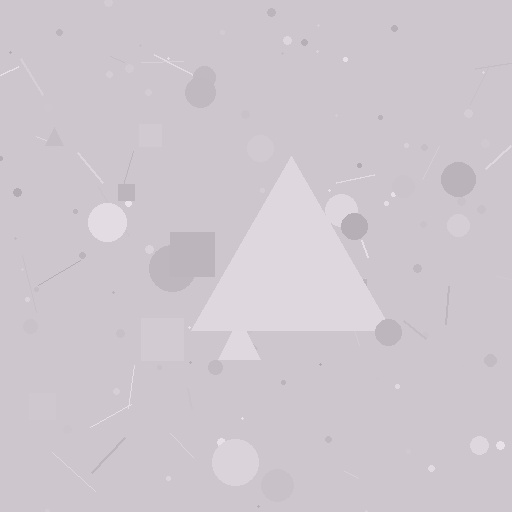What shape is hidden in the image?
A triangle is hidden in the image.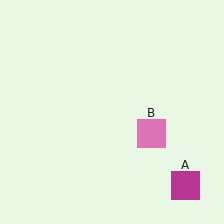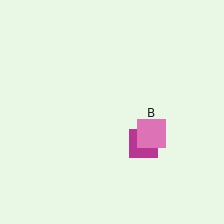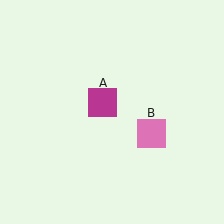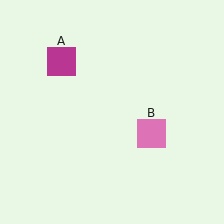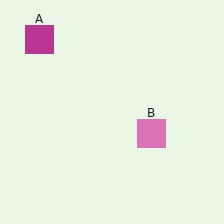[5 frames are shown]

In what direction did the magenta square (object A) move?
The magenta square (object A) moved up and to the left.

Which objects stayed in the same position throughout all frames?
Pink square (object B) remained stationary.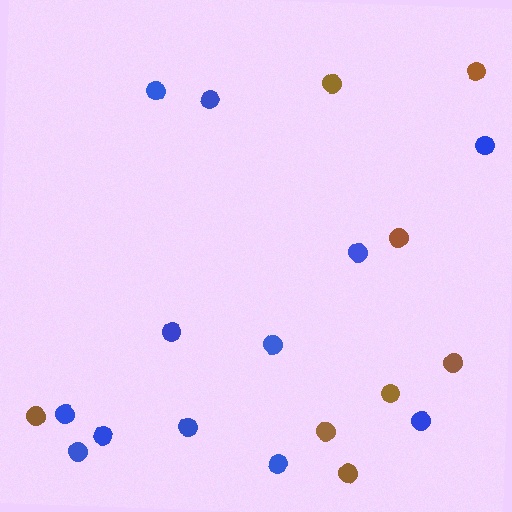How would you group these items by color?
There are 2 groups: one group of brown circles (8) and one group of blue circles (12).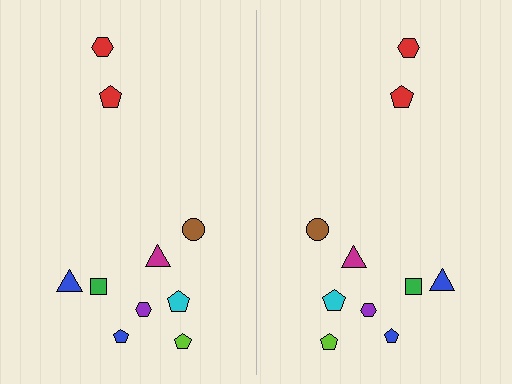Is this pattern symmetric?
Yes, this pattern has bilateral (reflection) symmetry.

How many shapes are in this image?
There are 20 shapes in this image.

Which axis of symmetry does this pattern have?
The pattern has a vertical axis of symmetry running through the center of the image.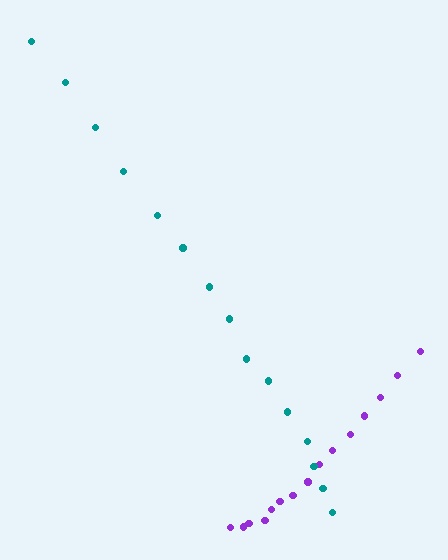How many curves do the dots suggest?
There are 2 distinct paths.